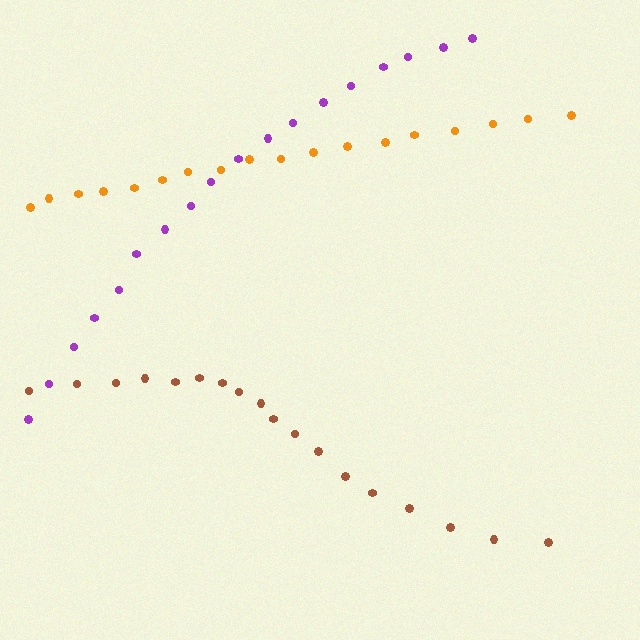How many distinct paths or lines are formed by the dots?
There are 3 distinct paths.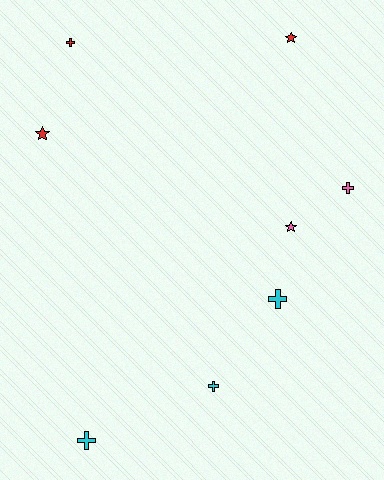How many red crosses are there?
There is 1 red cross.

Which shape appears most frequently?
Cross, with 5 objects.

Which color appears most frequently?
Red, with 3 objects.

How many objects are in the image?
There are 8 objects.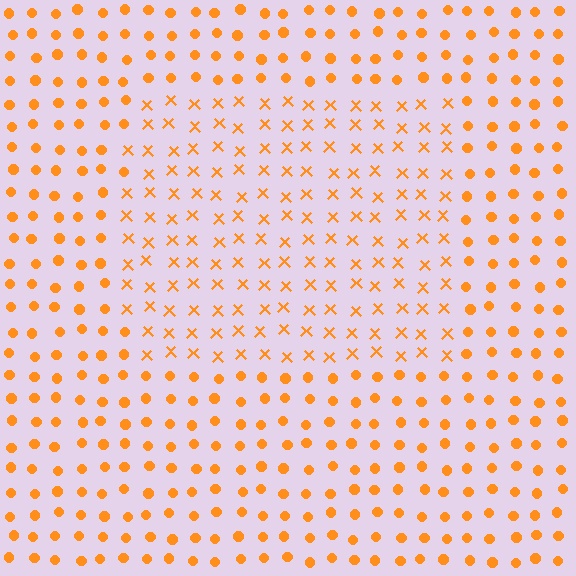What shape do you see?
I see a rectangle.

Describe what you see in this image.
The image is filled with small orange elements arranged in a uniform grid. A rectangle-shaped region contains X marks, while the surrounding area contains circles. The boundary is defined purely by the change in element shape.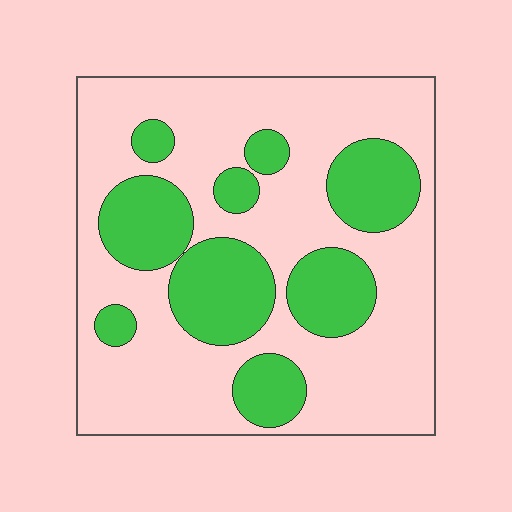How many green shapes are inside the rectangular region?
9.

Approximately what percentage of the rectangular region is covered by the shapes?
Approximately 30%.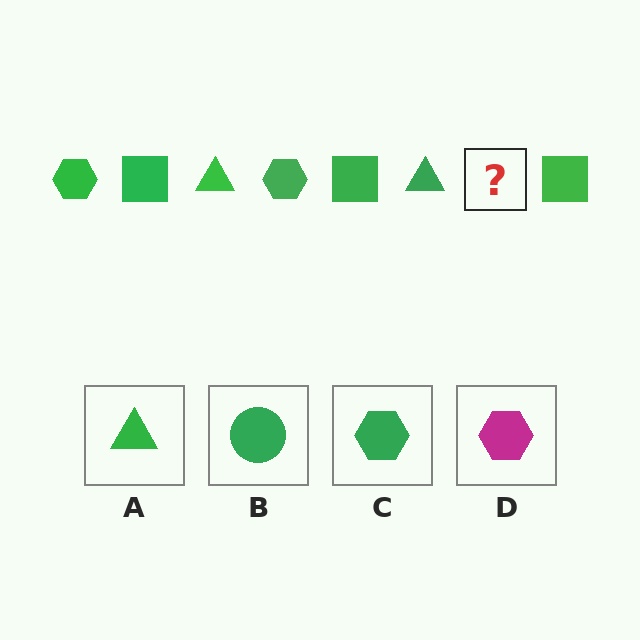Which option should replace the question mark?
Option C.